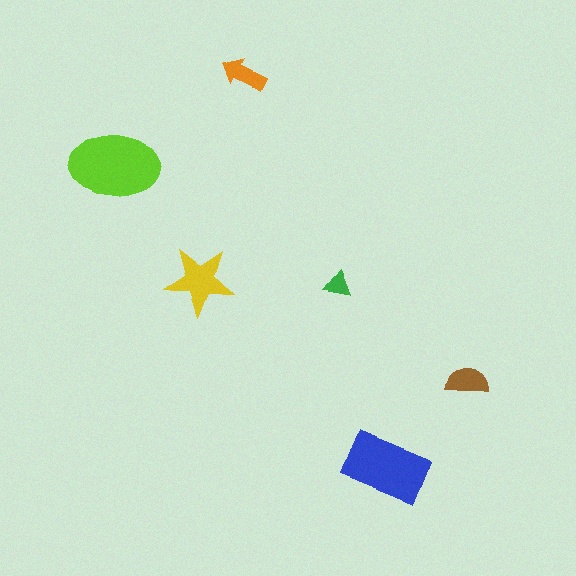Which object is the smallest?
The green triangle.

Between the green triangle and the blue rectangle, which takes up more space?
The blue rectangle.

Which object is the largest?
The lime ellipse.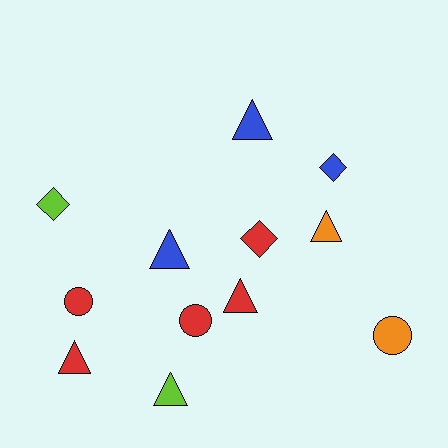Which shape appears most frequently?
Triangle, with 6 objects.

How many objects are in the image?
There are 12 objects.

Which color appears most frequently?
Red, with 5 objects.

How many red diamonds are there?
There is 1 red diamond.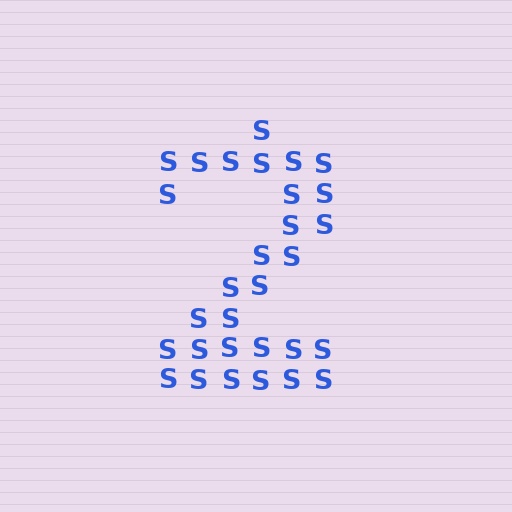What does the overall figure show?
The overall figure shows the digit 2.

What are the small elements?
The small elements are letter S's.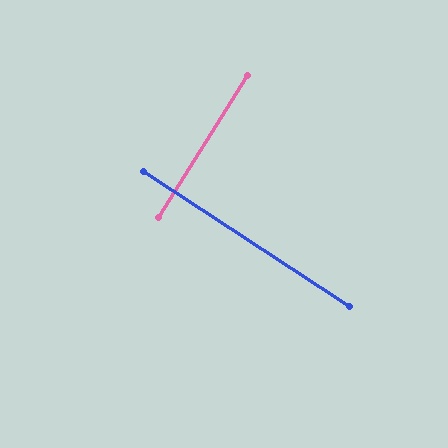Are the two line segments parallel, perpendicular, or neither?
Perpendicular — they meet at approximately 89°.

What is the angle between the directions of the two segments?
Approximately 89 degrees.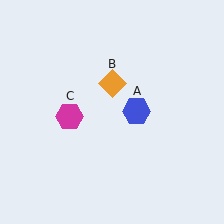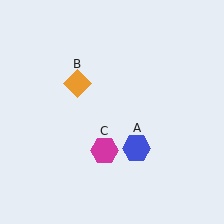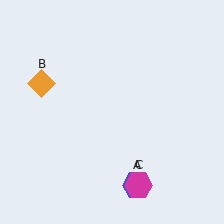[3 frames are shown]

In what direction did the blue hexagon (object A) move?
The blue hexagon (object A) moved down.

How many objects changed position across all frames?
3 objects changed position: blue hexagon (object A), orange diamond (object B), magenta hexagon (object C).